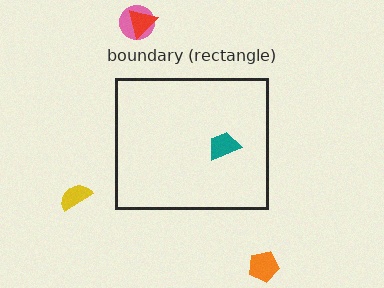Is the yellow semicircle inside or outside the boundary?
Outside.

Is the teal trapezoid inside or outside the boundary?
Inside.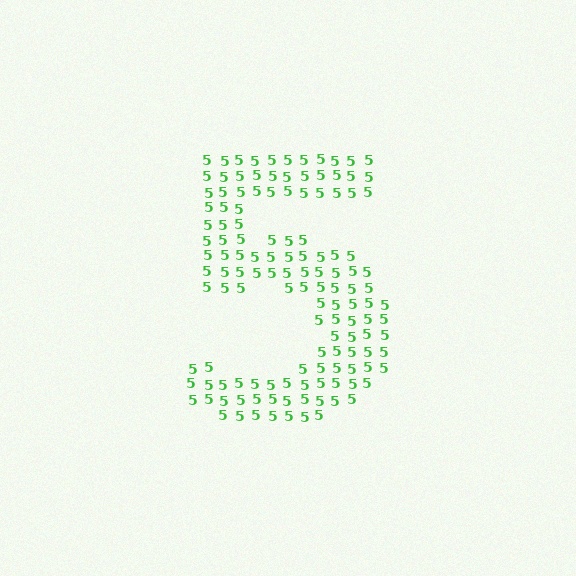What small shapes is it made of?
It is made of small digit 5's.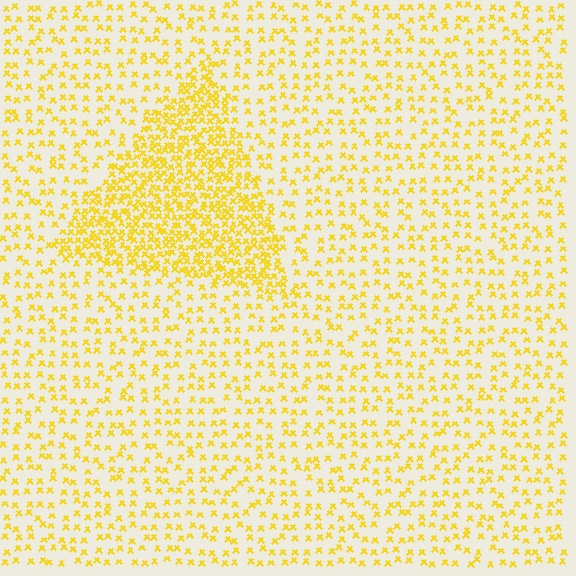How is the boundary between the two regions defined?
The boundary is defined by a change in element density (approximately 2.5x ratio). All elements are the same color, size, and shape.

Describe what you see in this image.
The image contains small yellow elements arranged at two different densities. A triangle-shaped region is visible where the elements are more densely packed than the surrounding area.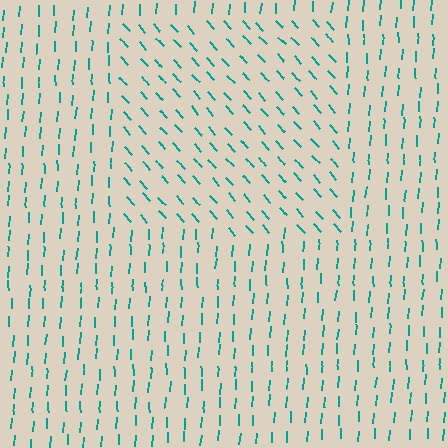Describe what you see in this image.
The image is filled with small teal line segments. A rectangle region in the image has lines oriented differently from the surrounding lines, creating a visible texture boundary.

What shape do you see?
I see a rectangle.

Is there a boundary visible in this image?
Yes, there is a texture boundary formed by a change in line orientation.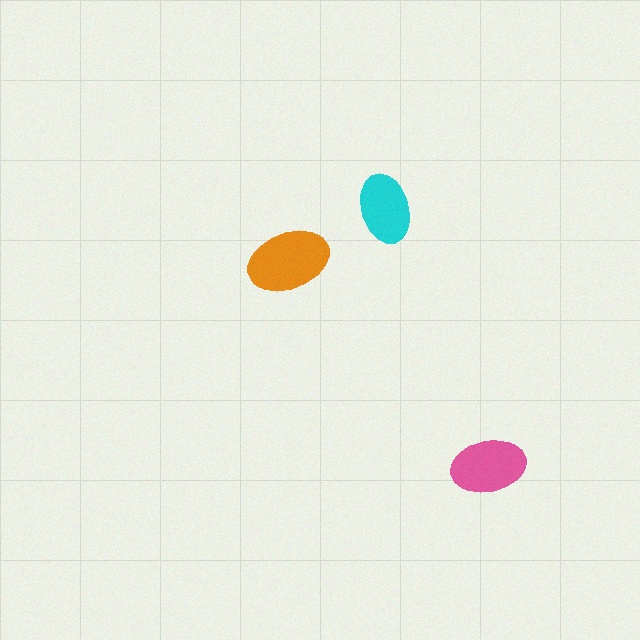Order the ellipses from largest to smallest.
the orange one, the pink one, the cyan one.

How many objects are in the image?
There are 3 objects in the image.